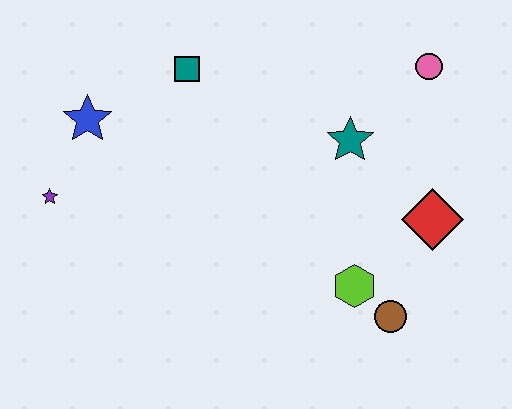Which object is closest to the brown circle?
The lime hexagon is closest to the brown circle.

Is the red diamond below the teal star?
Yes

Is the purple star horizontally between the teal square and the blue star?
No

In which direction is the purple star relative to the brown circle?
The purple star is to the left of the brown circle.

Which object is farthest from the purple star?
The pink circle is farthest from the purple star.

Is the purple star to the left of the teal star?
Yes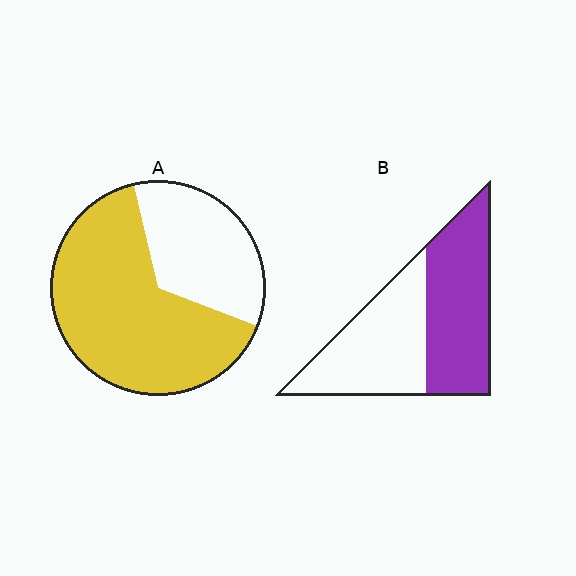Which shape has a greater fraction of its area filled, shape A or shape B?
Shape A.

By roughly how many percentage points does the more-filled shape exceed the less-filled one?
By roughly 15 percentage points (A over B).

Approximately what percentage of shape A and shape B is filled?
A is approximately 65% and B is approximately 50%.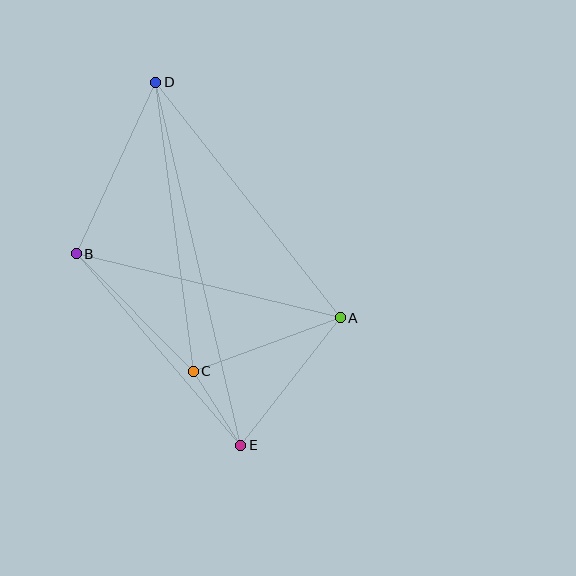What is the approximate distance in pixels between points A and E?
The distance between A and E is approximately 162 pixels.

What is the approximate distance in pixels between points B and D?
The distance between B and D is approximately 189 pixels.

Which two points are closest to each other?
Points C and E are closest to each other.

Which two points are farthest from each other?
Points D and E are farthest from each other.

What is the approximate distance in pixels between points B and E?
The distance between B and E is approximately 253 pixels.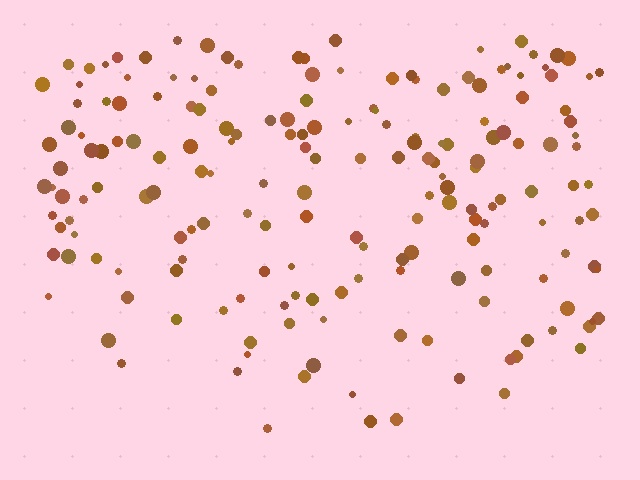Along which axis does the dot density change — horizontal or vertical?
Vertical.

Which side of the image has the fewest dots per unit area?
The bottom.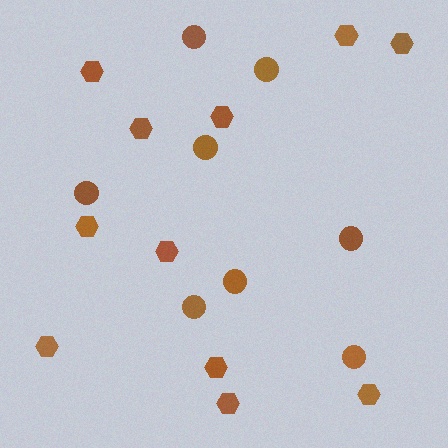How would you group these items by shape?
There are 2 groups: one group of hexagons (11) and one group of circles (8).